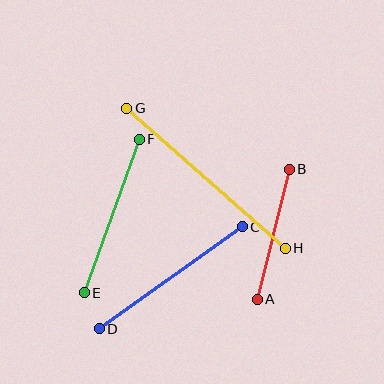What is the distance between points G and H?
The distance is approximately 211 pixels.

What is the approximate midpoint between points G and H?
The midpoint is at approximately (206, 178) pixels.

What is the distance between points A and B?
The distance is approximately 134 pixels.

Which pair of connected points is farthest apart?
Points G and H are farthest apart.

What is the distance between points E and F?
The distance is approximately 163 pixels.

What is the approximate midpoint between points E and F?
The midpoint is at approximately (112, 216) pixels.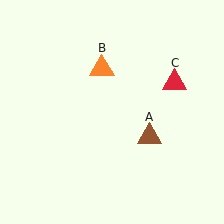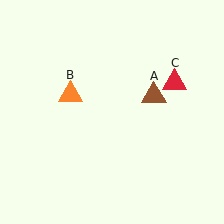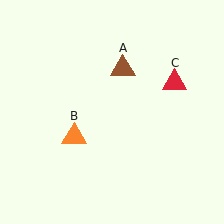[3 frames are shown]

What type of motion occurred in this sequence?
The brown triangle (object A), orange triangle (object B) rotated counterclockwise around the center of the scene.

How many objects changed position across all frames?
2 objects changed position: brown triangle (object A), orange triangle (object B).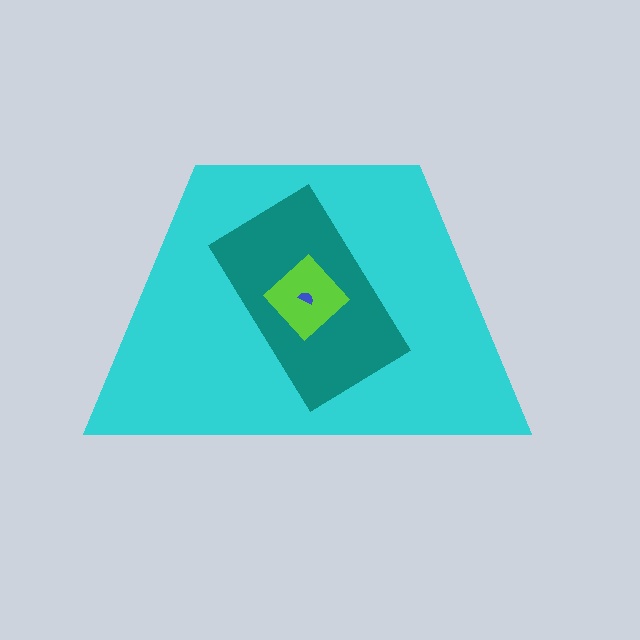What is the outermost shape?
The cyan trapezoid.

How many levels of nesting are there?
4.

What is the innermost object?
The blue semicircle.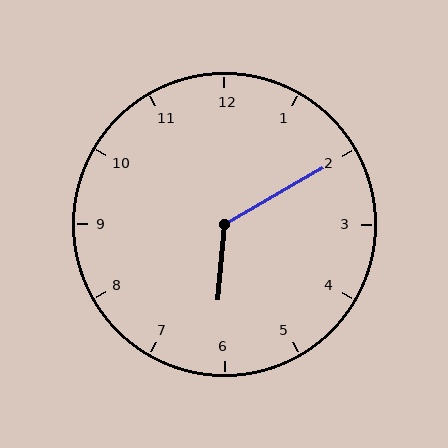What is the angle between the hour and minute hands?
Approximately 125 degrees.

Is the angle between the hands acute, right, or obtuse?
It is obtuse.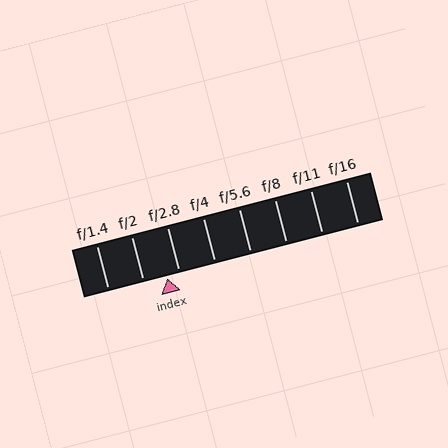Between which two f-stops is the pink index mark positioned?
The index mark is between f/2 and f/2.8.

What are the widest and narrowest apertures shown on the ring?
The widest aperture shown is f/1.4 and the narrowest is f/16.